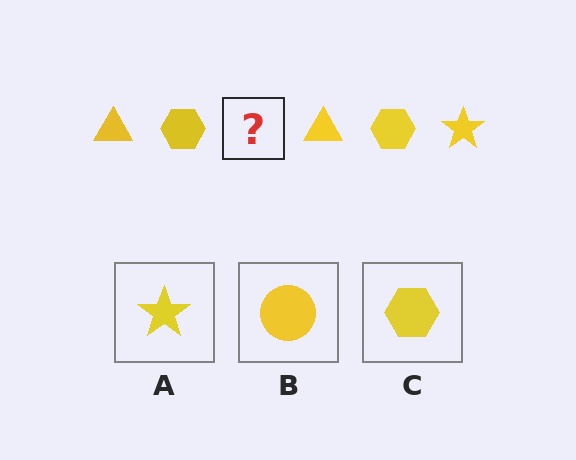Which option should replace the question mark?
Option A.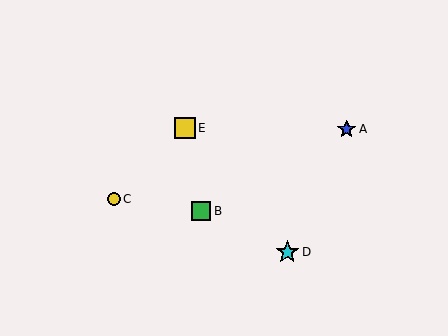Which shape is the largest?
The cyan star (labeled D) is the largest.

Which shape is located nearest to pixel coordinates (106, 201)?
The yellow circle (labeled C) at (114, 199) is nearest to that location.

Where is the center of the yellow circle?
The center of the yellow circle is at (114, 199).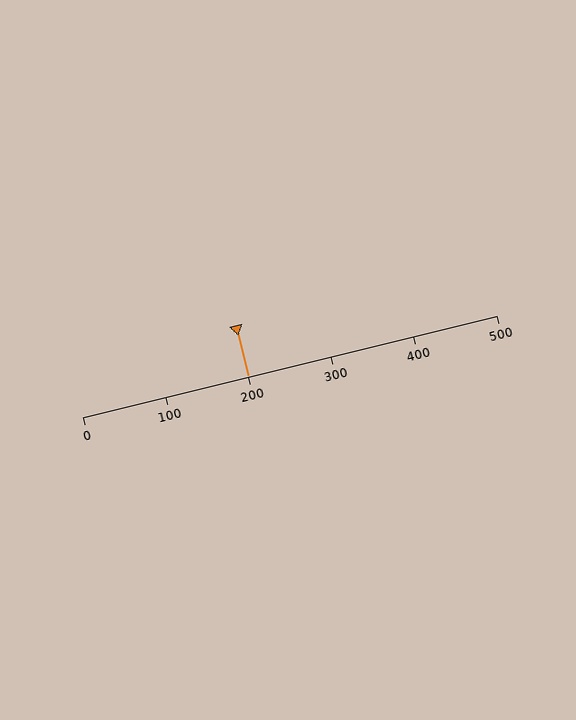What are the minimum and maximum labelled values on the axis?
The axis runs from 0 to 500.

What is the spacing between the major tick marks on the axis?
The major ticks are spaced 100 apart.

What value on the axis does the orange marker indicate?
The marker indicates approximately 200.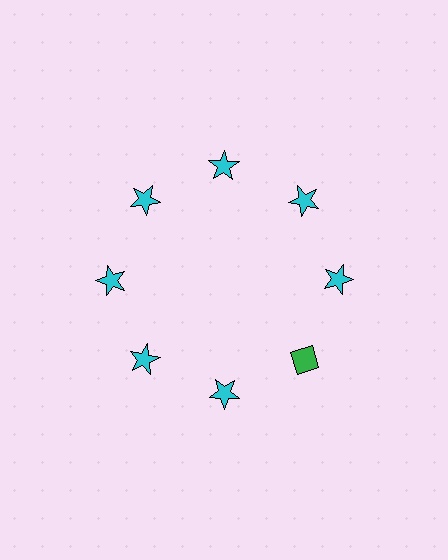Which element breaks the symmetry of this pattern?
The green diamond at roughly the 4 o'clock position breaks the symmetry. All other shapes are cyan stars.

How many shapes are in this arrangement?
There are 8 shapes arranged in a ring pattern.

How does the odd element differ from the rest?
It differs in both color (green instead of cyan) and shape (diamond instead of star).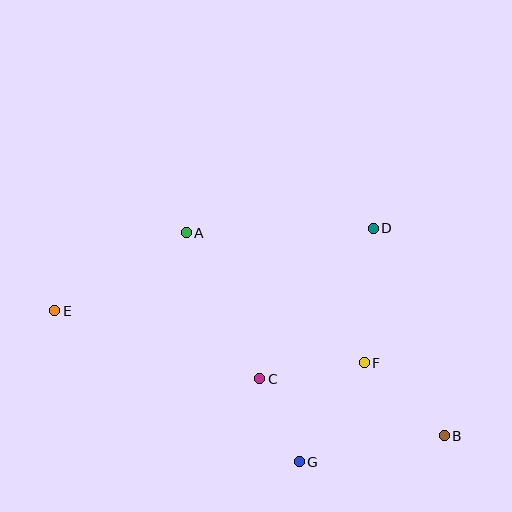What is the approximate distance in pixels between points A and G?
The distance between A and G is approximately 255 pixels.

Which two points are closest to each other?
Points C and G are closest to each other.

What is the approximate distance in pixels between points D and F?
The distance between D and F is approximately 135 pixels.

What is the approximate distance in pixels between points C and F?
The distance between C and F is approximately 106 pixels.